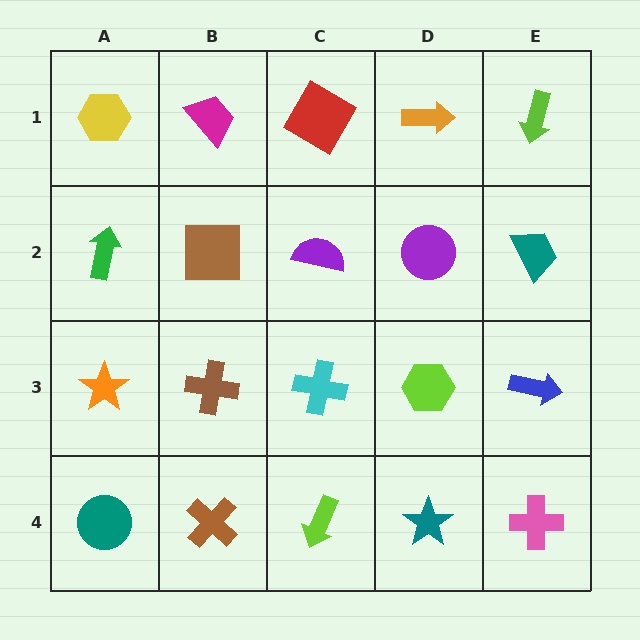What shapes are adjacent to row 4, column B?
A brown cross (row 3, column B), a teal circle (row 4, column A), a lime arrow (row 4, column C).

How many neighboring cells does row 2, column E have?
3.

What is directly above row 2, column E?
A lime arrow.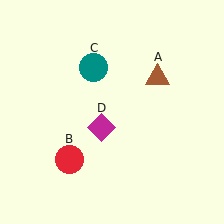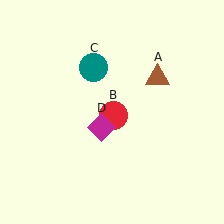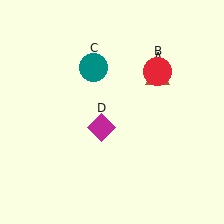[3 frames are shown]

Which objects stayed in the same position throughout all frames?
Brown triangle (object A) and teal circle (object C) and magenta diamond (object D) remained stationary.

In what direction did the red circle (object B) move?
The red circle (object B) moved up and to the right.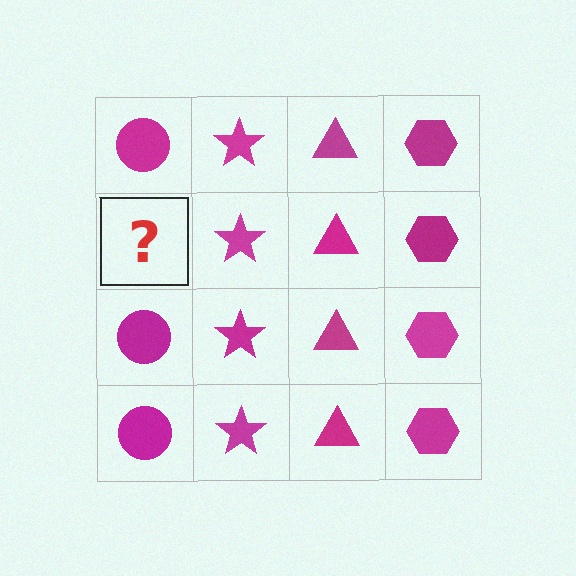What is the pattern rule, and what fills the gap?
The rule is that each column has a consistent shape. The gap should be filled with a magenta circle.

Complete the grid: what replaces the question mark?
The question mark should be replaced with a magenta circle.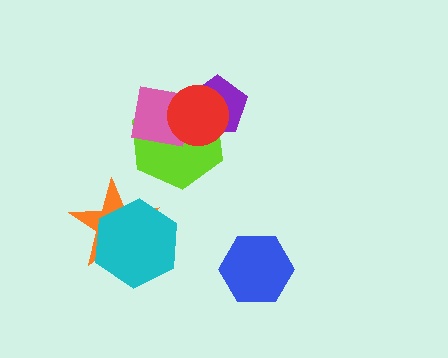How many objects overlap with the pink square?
3 objects overlap with the pink square.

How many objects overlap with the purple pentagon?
3 objects overlap with the purple pentagon.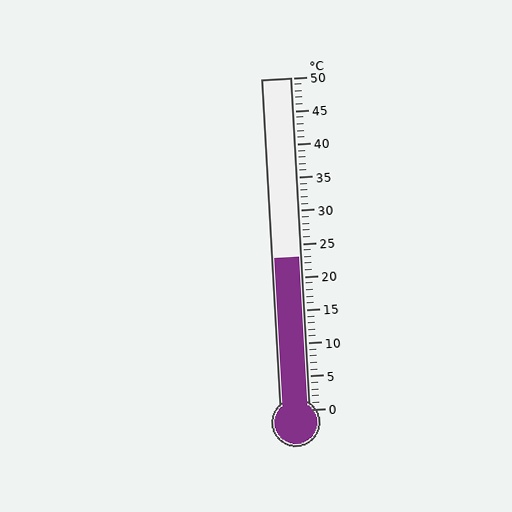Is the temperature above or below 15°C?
The temperature is above 15°C.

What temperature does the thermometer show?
The thermometer shows approximately 23°C.